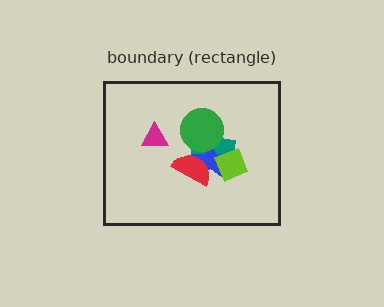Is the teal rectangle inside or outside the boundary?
Inside.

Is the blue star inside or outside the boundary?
Inside.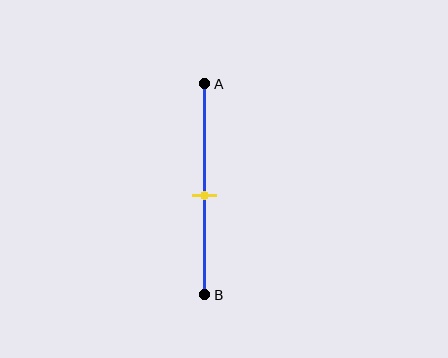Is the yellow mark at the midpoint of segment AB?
No, the mark is at about 55% from A, not at the 50% midpoint.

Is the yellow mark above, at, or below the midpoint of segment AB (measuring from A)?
The yellow mark is below the midpoint of segment AB.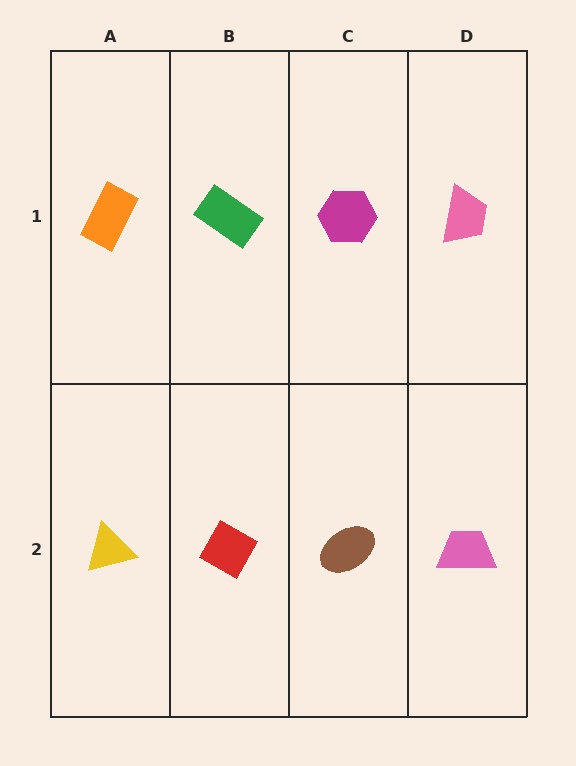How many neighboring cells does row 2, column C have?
3.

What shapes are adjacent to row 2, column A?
An orange rectangle (row 1, column A), a red diamond (row 2, column B).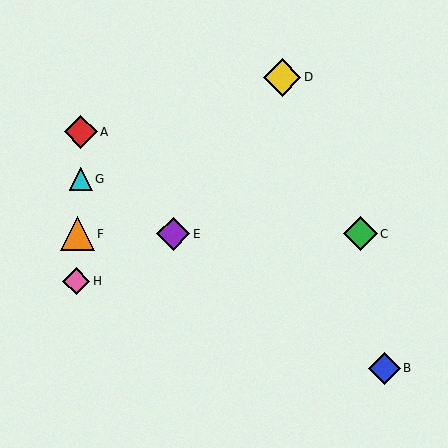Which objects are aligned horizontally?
Objects C, E, F are aligned horizontally.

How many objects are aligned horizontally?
3 objects (C, E, F) are aligned horizontally.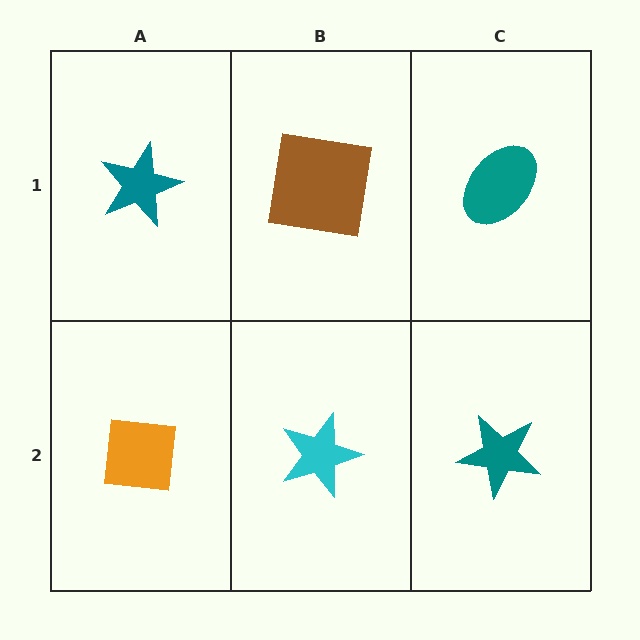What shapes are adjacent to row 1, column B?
A cyan star (row 2, column B), a teal star (row 1, column A), a teal ellipse (row 1, column C).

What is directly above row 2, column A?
A teal star.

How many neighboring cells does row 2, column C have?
2.